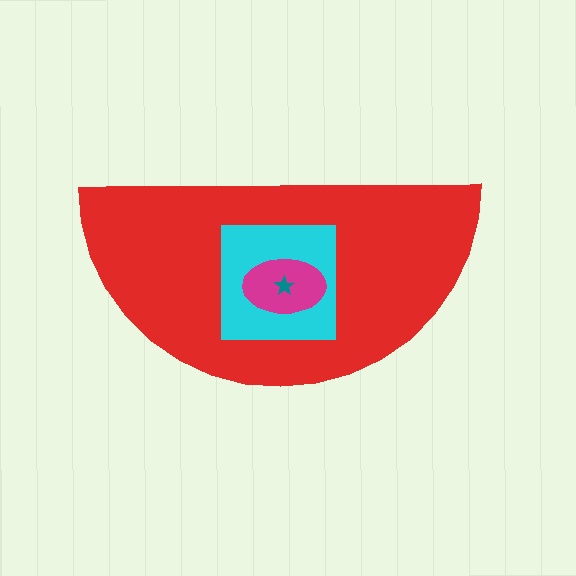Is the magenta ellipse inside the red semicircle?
Yes.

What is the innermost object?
The teal star.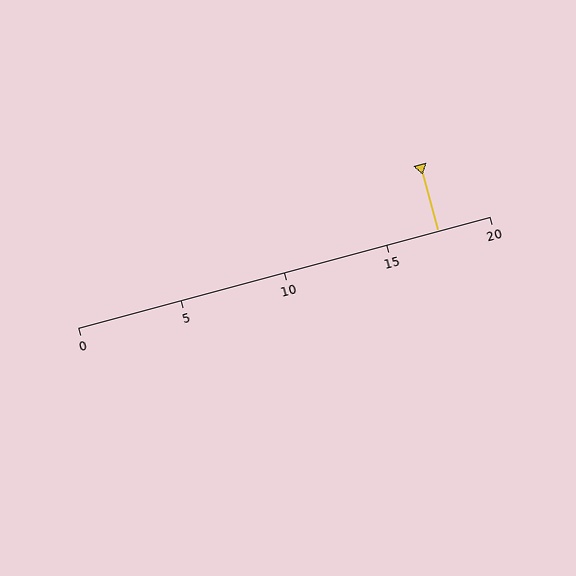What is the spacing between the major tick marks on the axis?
The major ticks are spaced 5 apart.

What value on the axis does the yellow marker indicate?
The marker indicates approximately 17.5.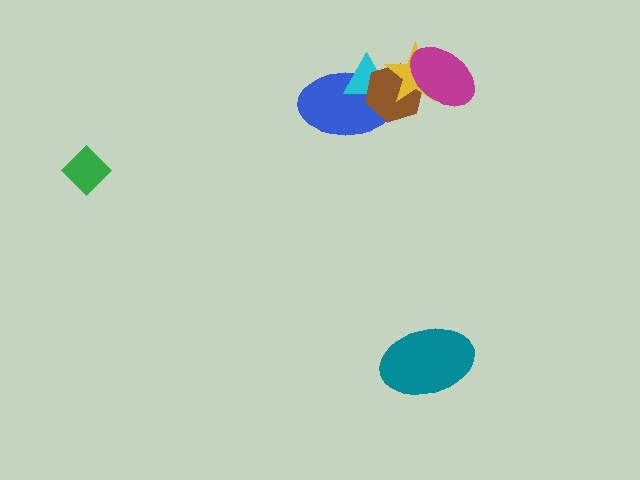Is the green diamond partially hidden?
No, no other shape covers it.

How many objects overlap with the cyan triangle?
3 objects overlap with the cyan triangle.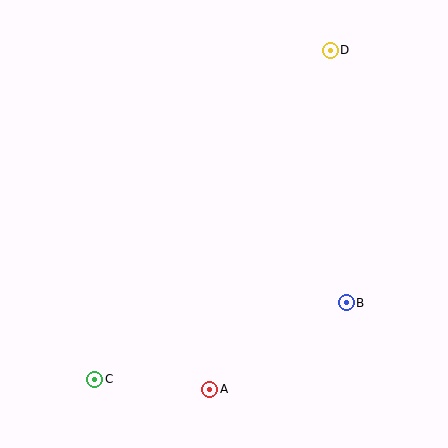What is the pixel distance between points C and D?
The distance between C and D is 404 pixels.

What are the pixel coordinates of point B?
Point B is at (346, 303).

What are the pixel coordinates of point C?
Point C is at (95, 379).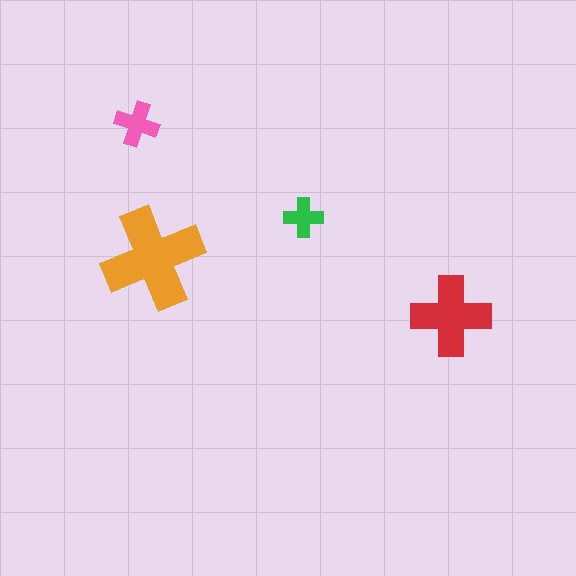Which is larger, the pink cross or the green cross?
The pink one.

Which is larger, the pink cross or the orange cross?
The orange one.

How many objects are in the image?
There are 4 objects in the image.